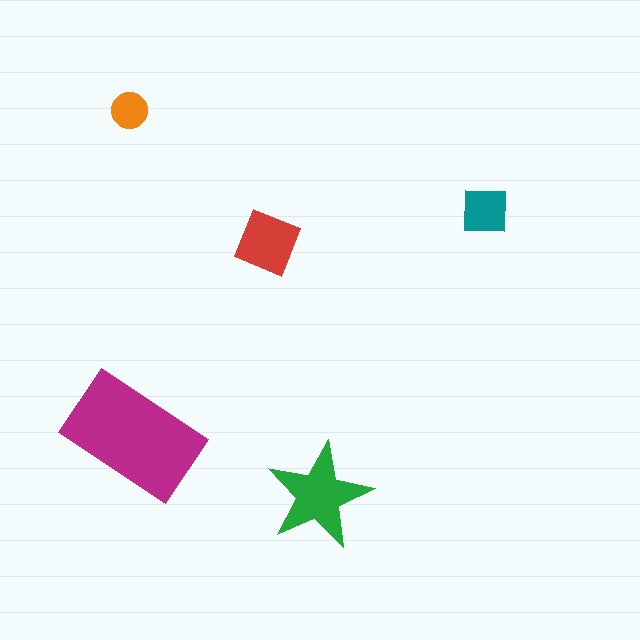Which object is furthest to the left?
The orange circle is leftmost.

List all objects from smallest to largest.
The orange circle, the teal square, the red diamond, the green star, the magenta rectangle.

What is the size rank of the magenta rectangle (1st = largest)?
1st.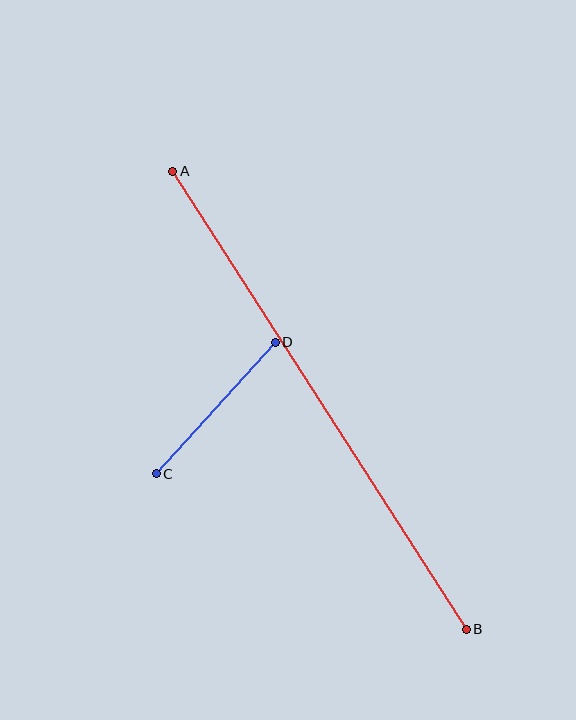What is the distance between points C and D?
The distance is approximately 177 pixels.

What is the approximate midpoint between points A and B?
The midpoint is at approximately (319, 400) pixels.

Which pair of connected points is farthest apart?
Points A and B are farthest apart.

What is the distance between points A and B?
The distance is approximately 544 pixels.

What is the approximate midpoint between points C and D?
The midpoint is at approximately (216, 408) pixels.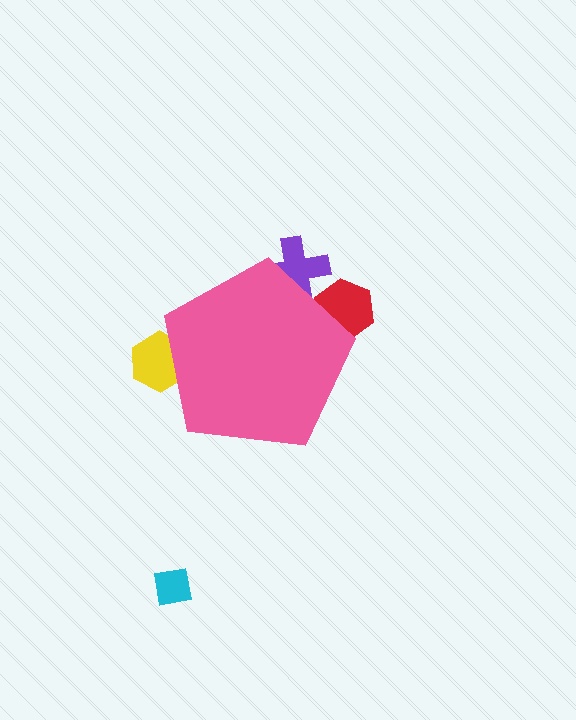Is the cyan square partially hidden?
No, the cyan square is fully visible.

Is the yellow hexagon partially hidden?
Yes, the yellow hexagon is partially hidden behind the pink pentagon.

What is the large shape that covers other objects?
A pink pentagon.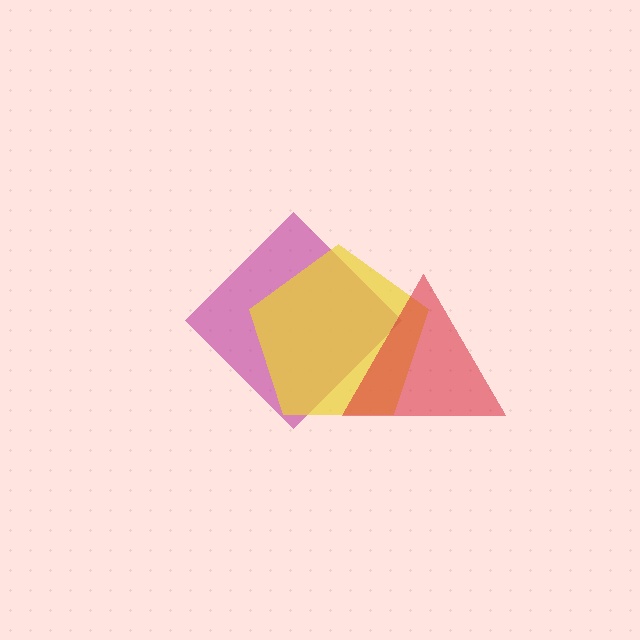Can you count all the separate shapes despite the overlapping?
Yes, there are 3 separate shapes.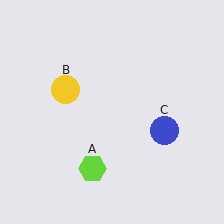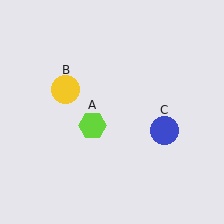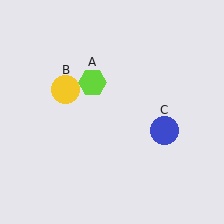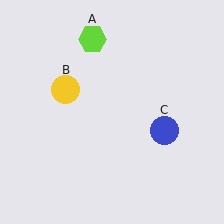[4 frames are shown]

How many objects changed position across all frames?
1 object changed position: lime hexagon (object A).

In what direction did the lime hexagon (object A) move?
The lime hexagon (object A) moved up.